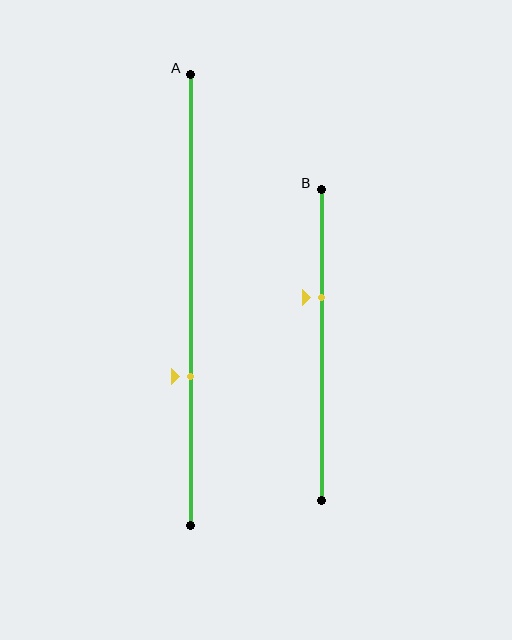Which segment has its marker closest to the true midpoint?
Segment B has its marker closest to the true midpoint.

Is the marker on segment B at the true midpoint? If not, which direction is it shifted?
No, the marker on segment B is shifted upward by about 15% of the segment length.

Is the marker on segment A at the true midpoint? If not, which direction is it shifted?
No, the marker on segment A is shifted downward by about 17% of the segment length.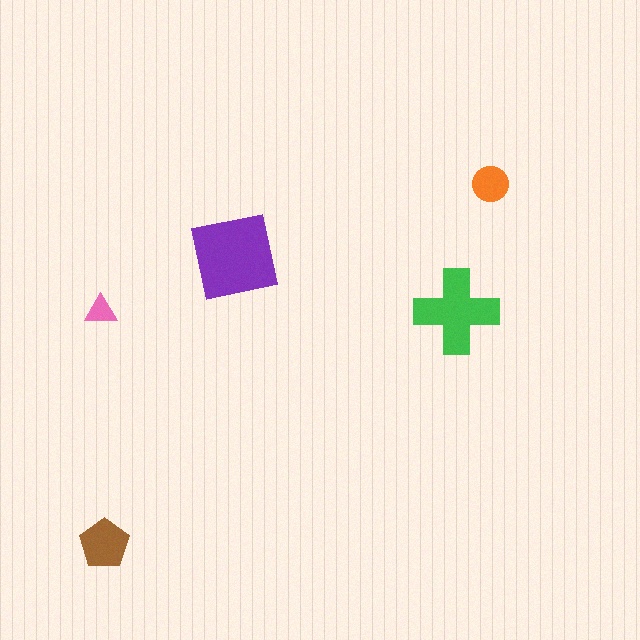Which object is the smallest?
The pink triangle.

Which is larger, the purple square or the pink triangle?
The purple square.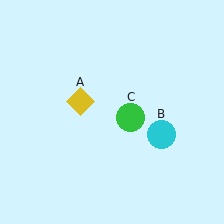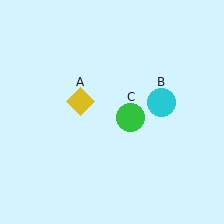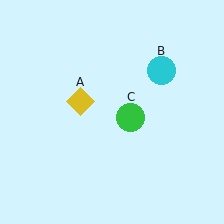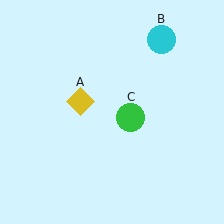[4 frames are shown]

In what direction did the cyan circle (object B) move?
The cyan circle (object B) moved up.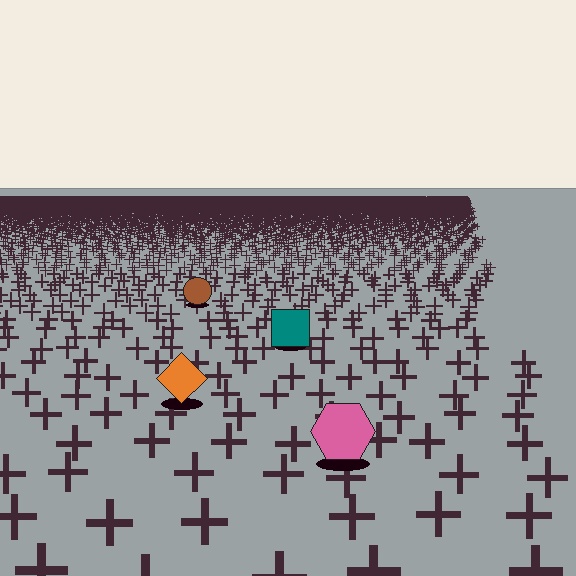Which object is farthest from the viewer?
The brown circle is farthest from the viewer. It appears smaller and the ground texture around it is denser.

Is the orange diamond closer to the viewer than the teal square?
Yes. The orange diamond is closer — you can tell from the texture gradient: the ground texture is coarser near it.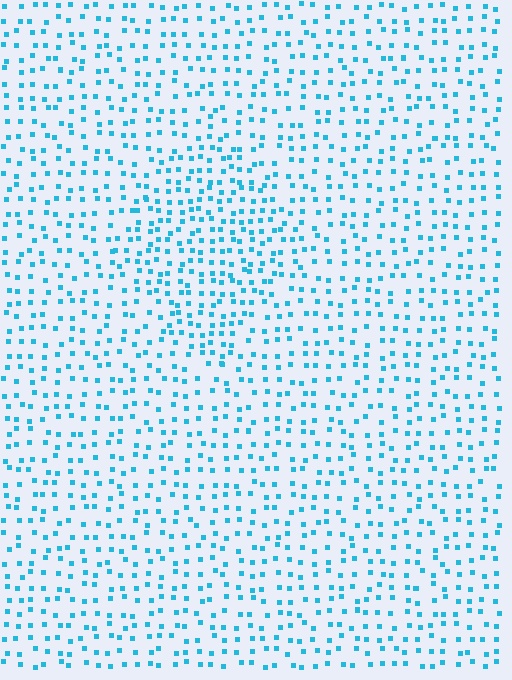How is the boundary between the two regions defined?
The boundary is defined by a change in element density (approximately 1.6x ratio). All elements are the same color, size, and shape.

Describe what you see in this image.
The image contains small cyan elements arranged at two different densities. A diamond-shaped region is visible where the elements are more densely packed than the surrounding area.